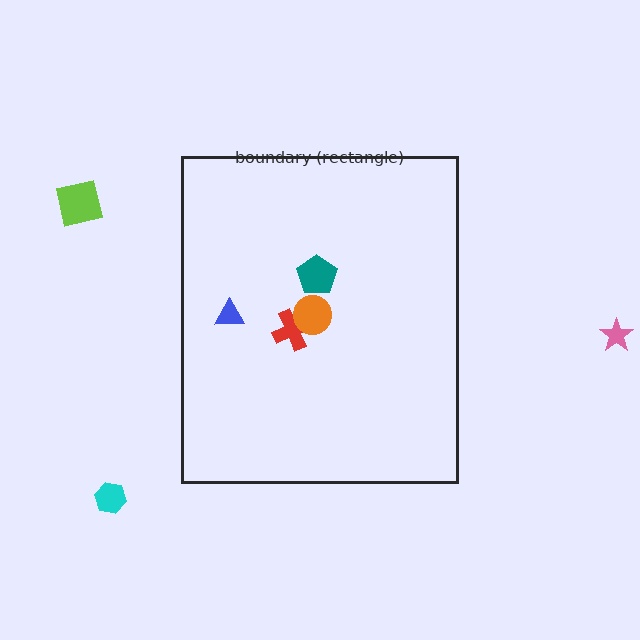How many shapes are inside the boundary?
4 inside, 3 outside.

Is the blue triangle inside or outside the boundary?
Inside.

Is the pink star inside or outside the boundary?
Outside.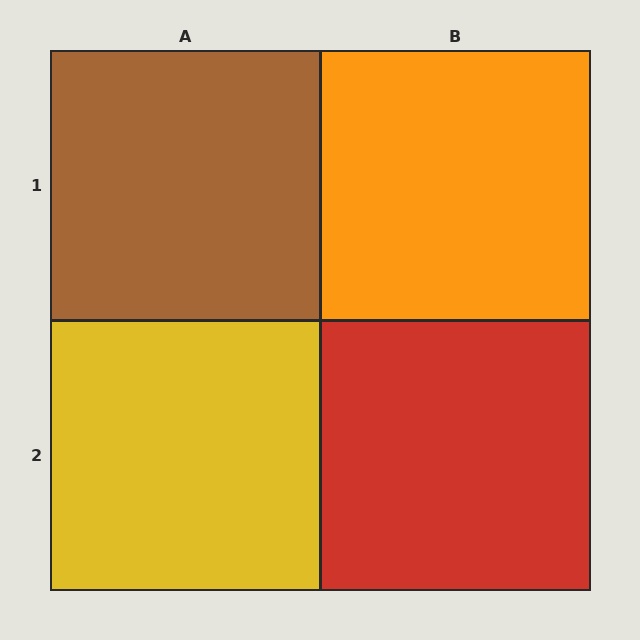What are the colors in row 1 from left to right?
Brown, orange.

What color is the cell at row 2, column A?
Yellow.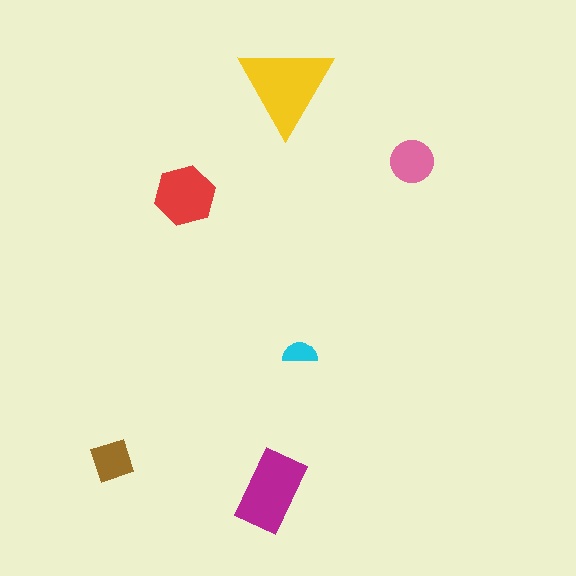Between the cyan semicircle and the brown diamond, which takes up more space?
The brown diamond.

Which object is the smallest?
The cyan semicircle.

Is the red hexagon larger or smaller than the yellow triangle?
Smaller.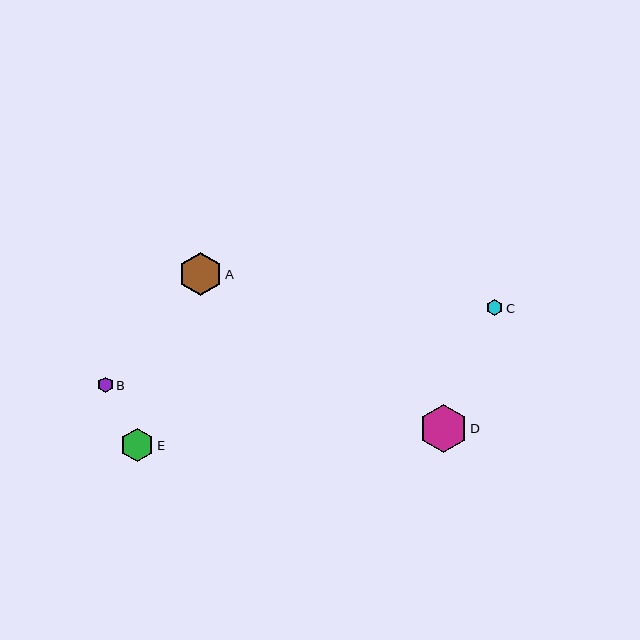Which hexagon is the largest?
Hexagon D is the largest with a size of approximately 49 pixels.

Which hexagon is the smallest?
Hexagon B is the smallest with a size of approximately 16 pixels.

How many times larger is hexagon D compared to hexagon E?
Hexagon D is approximately 1.4 times the size of hexagon E.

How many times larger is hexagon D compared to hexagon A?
Hexagon D is approximately 1.1 times the size of hexagon A.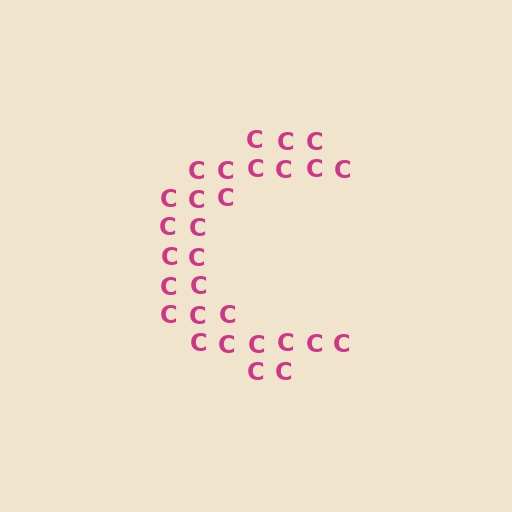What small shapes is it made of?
It is made of small letter C's.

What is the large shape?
The large shape is the letter C.